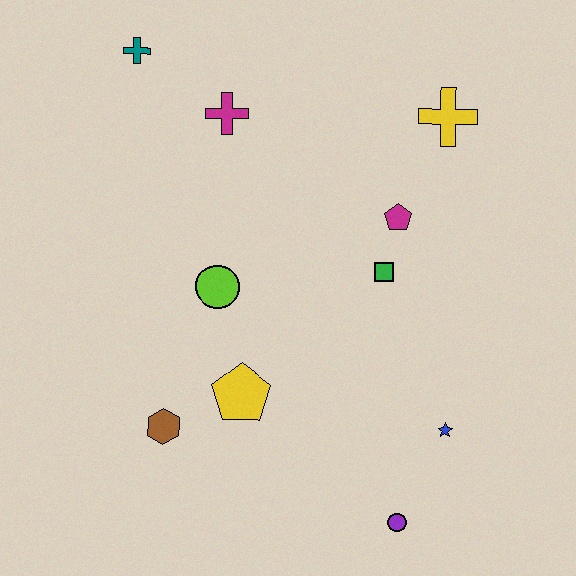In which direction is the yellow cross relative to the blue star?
The yellow cross is above the blue star.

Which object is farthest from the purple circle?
The teal cross is farthest from the purple circle.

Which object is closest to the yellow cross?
The magenta pentagon is closest to the yellow cross.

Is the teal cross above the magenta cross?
Yes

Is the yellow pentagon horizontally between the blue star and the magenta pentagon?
No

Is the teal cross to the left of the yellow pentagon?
Yes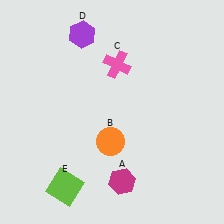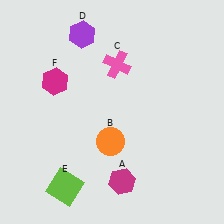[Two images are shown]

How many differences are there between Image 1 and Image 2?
There is 1 difference between the two images.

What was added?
A magenta hexagon (F) was added in Image 2.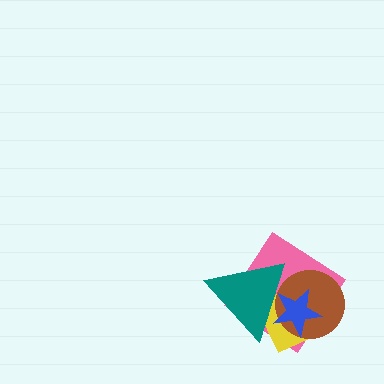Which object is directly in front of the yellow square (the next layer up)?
The brown circle is directly in front of the yellow square.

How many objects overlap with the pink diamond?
4 objects overlap with the pink diamond.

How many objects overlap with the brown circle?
4 objects overlap with the brown circle.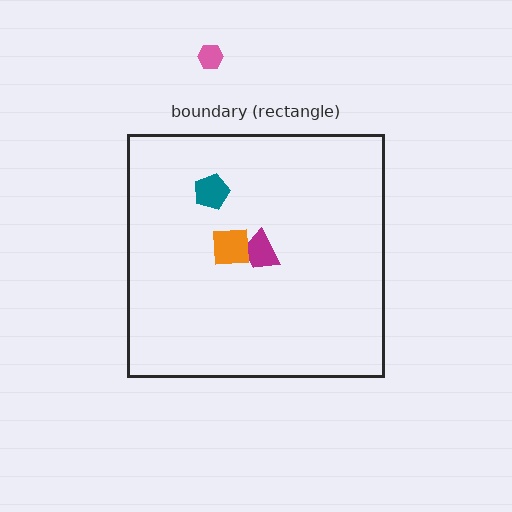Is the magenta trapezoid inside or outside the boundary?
Inside.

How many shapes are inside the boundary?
3 inside, 1 outside.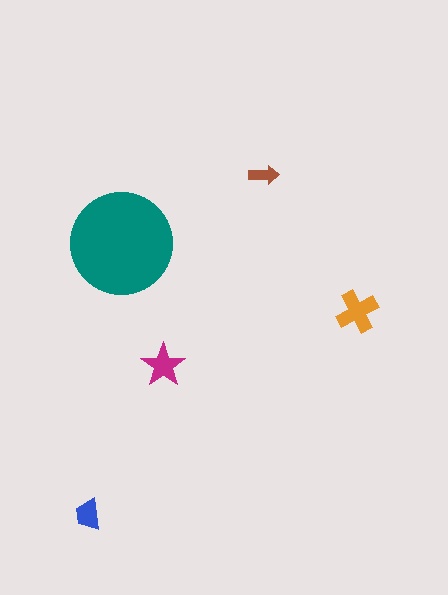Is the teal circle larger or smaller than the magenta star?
Larger.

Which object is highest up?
The brown arrow is topmost.